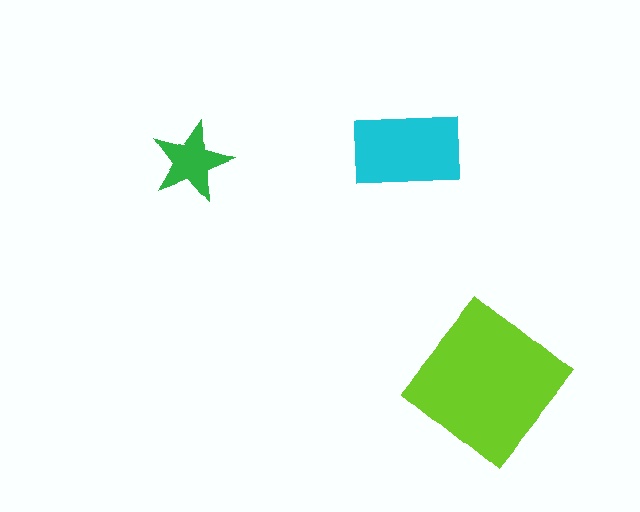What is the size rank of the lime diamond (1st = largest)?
1st.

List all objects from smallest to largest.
The green star, the cyan rectangle, the lime diamond.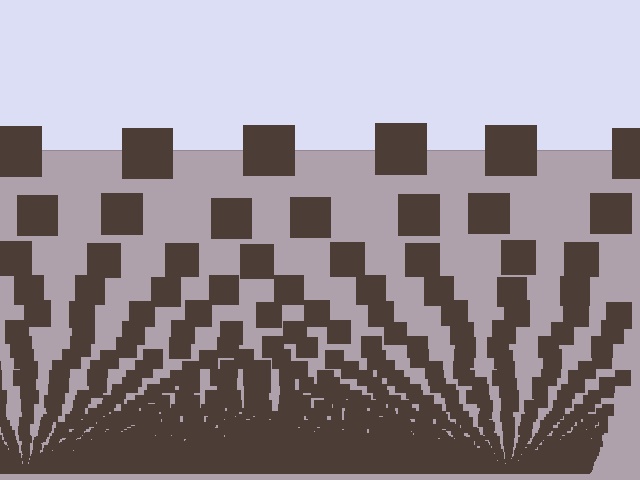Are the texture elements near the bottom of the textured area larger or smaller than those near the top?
Smaller. The gradient is inverted — elements near the bottom are smaller and denser.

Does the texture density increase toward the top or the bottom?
Density increases toward the bottom.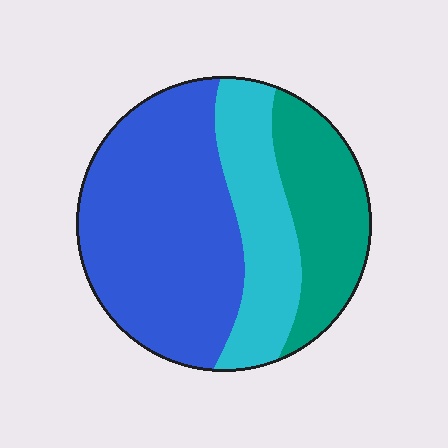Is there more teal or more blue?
Blue.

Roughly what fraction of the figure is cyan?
Cyan takes up about one quarter (1/4) of the figure.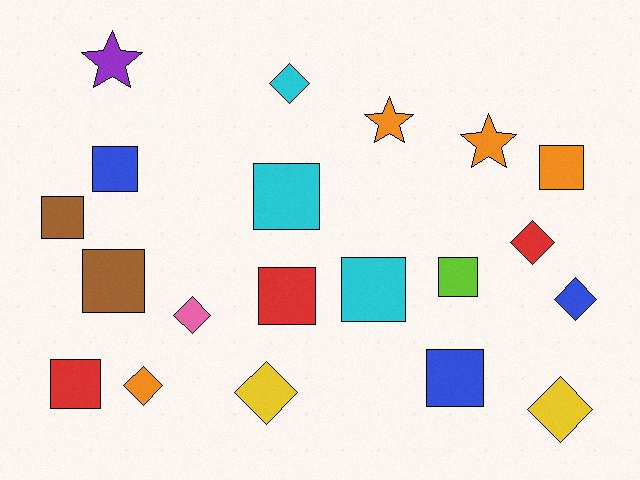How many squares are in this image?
There are 10 squares.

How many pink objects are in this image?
There is 1 pink object.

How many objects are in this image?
There are 20 objects.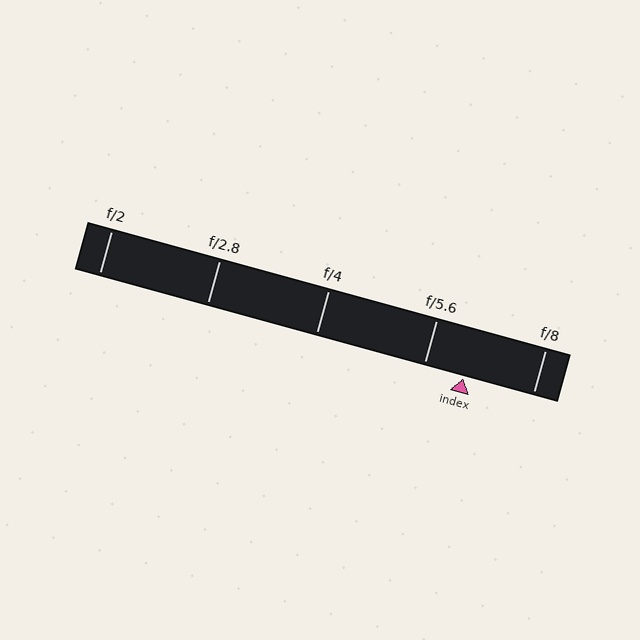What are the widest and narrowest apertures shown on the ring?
The widest aperture shown is f/2 and the narrowest is f/8.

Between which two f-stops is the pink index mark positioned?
The index mark is between f/5.6 and f/8.